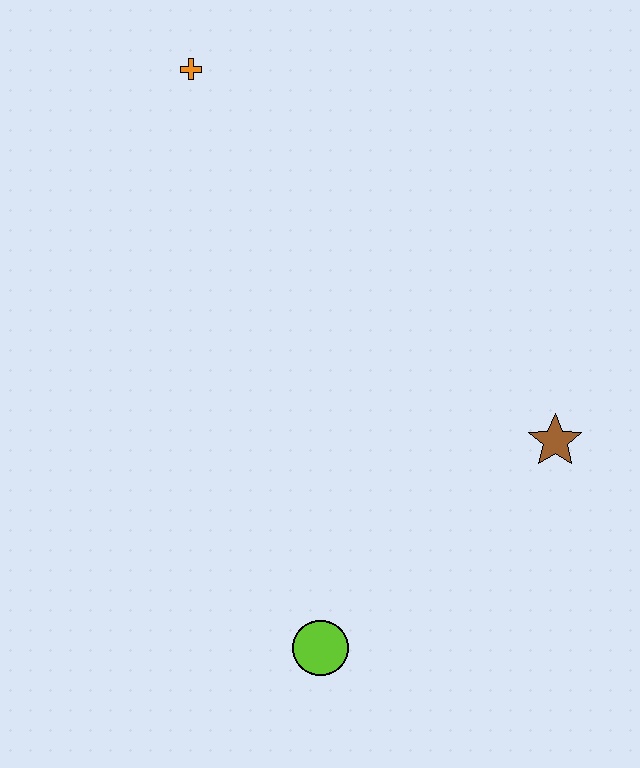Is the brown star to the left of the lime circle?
No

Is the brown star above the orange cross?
No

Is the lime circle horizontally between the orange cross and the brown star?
Yes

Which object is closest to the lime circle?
The brown star is closest to the lime circle.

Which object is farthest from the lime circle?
The orange cross is farthest from the lime circle.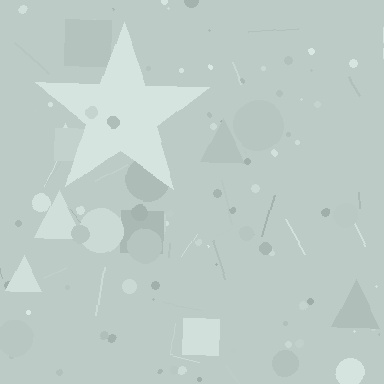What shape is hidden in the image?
A star is hidden in the image.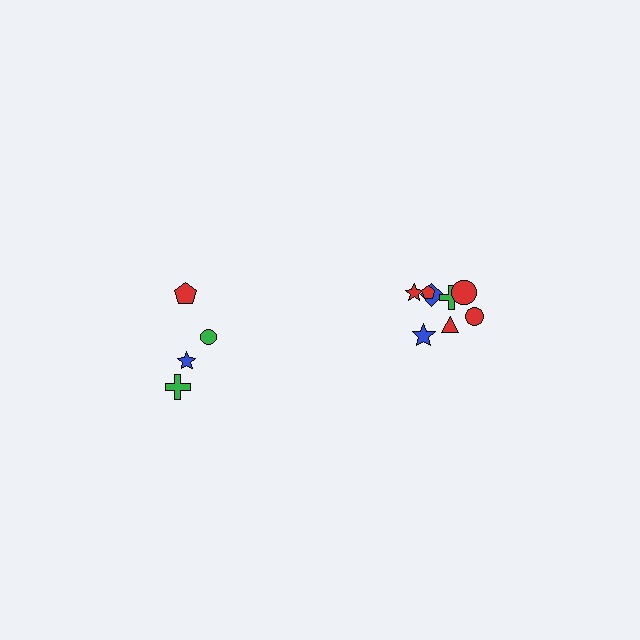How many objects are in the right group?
There are 8 objects.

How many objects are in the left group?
There are 4 objects.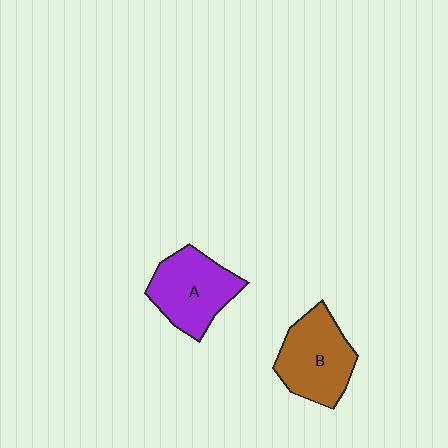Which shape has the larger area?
Shape B (brown).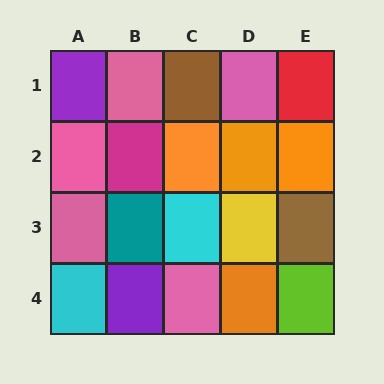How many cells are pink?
5 cells are pink.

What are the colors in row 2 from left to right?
Pink, magenta, orange, orange, orange.